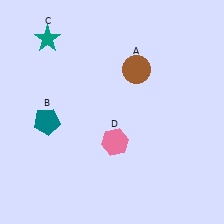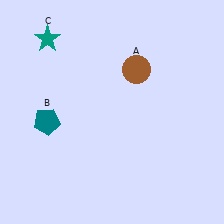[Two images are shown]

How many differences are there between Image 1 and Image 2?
There is 1 difference between the two images.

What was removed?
The pink hexagon (D) was removed in Image 2.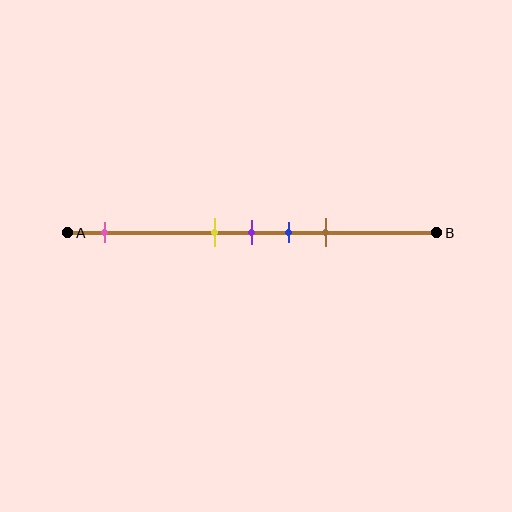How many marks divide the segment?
There are 5 marks dividing the segment.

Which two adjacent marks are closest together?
The yellow and purple marks are the closest adjacent pair.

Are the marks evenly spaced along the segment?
No, the marks are not evenly spaced.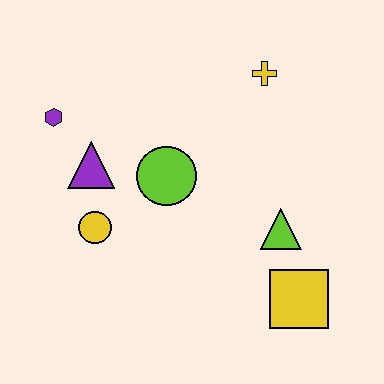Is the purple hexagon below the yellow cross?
Yes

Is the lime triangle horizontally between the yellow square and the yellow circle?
Yes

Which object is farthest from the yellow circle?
The yellow cross is farthest from the yellow circle.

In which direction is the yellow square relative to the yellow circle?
The yellow square is to the right of the yellow circle.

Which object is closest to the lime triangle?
The yellow square is closest to the lime triangle.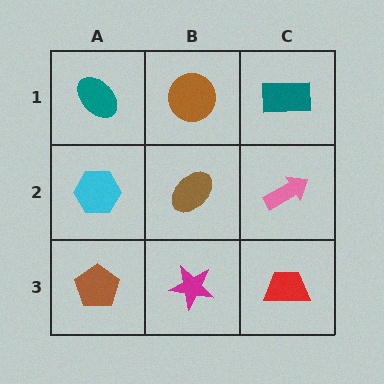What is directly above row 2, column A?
A teal ellipse.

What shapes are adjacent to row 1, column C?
A pink arrow (row 2, column C), a brown circle (row 1, column B).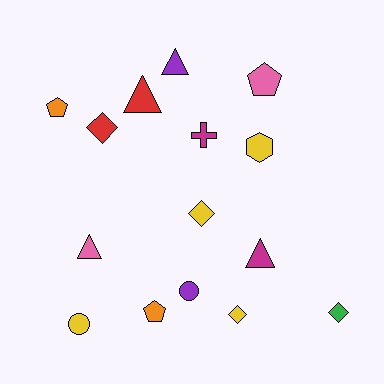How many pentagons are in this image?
There are 3 pentagons.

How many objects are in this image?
There are 15 objects.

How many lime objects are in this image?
There are no lime objects.